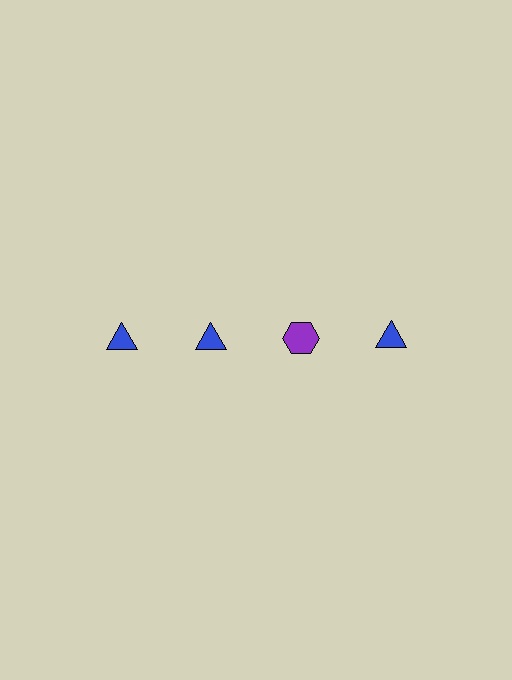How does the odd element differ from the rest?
It differs in both color (purple instead of blue) and shape (hexagon instead of triangle).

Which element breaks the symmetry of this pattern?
The purple hexagon in the top row, center column breaks the symmetry. All other shapes are blue triangles.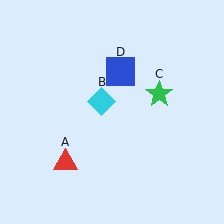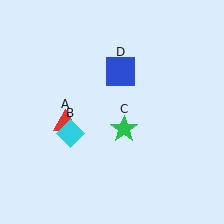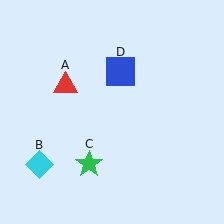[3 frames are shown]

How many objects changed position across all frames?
3 objects changed position: red triangle (object A), cyan diamond (object B), green star (object C).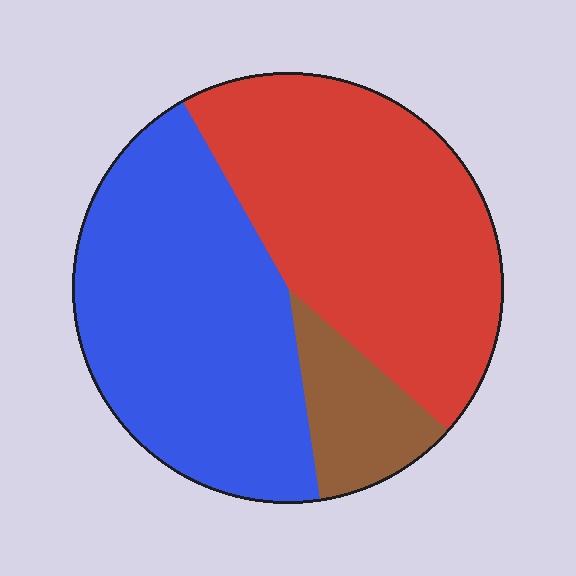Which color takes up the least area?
Brown, at roughly 10%.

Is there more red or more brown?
Red.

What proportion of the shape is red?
Red covers roughly 45% of the shape.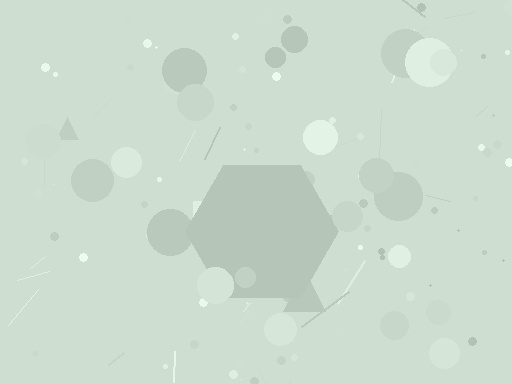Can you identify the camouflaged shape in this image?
The camouflaged shape is a hexagon.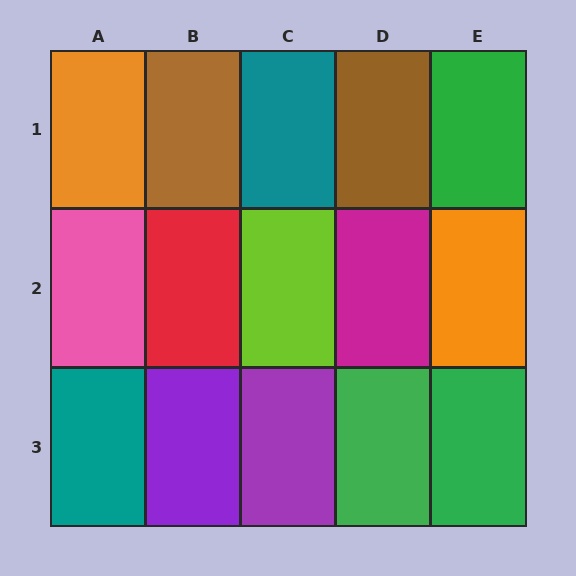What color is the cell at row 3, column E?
Green.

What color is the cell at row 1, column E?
Green.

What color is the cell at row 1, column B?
Brown.